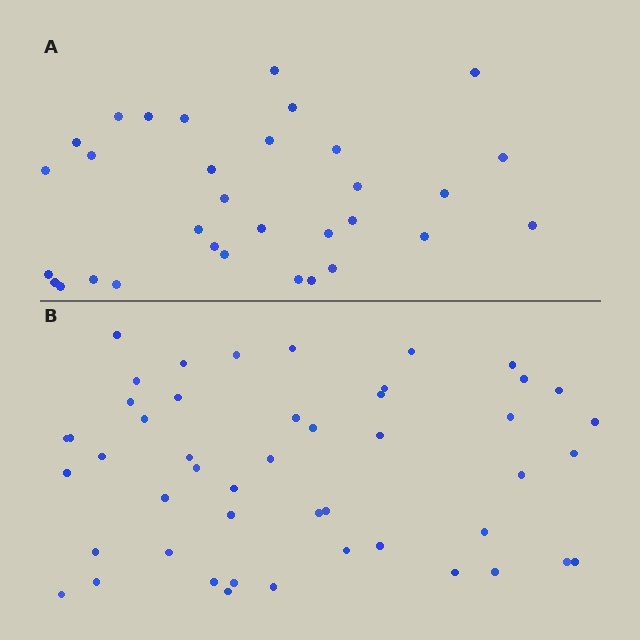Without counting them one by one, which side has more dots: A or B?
Region B (the bottom region) has more dots.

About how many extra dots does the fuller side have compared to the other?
Region B has approximately 15 more dots than region A.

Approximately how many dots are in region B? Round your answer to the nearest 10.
About 50 dots. (The exact count is 48, which rounds to 50.)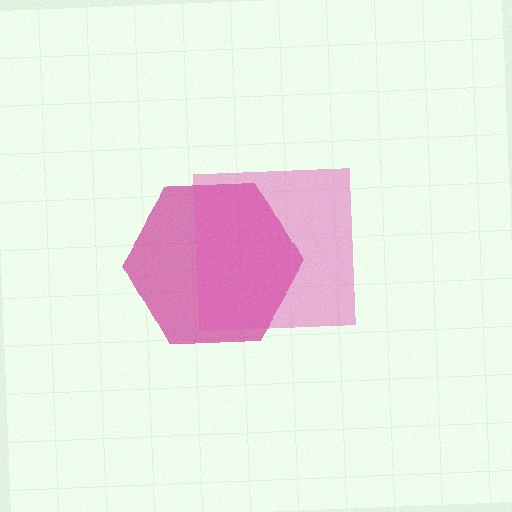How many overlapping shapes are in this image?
There are 2 overlapping shapes in the image.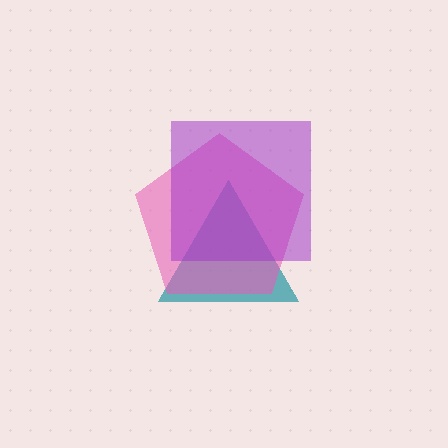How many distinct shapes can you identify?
There are 3 distinct shapes: a teal triangle, a pink pentagon, a purple square.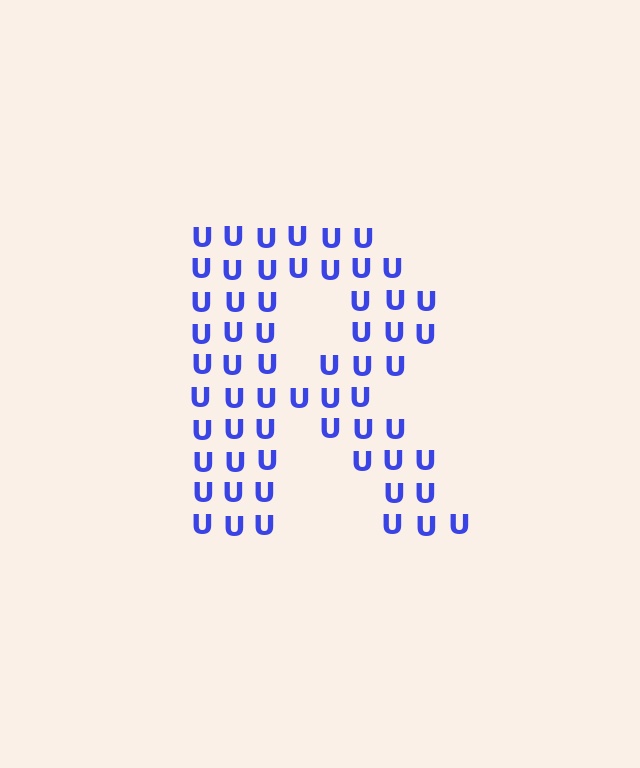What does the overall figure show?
The overall figure shows the letter R.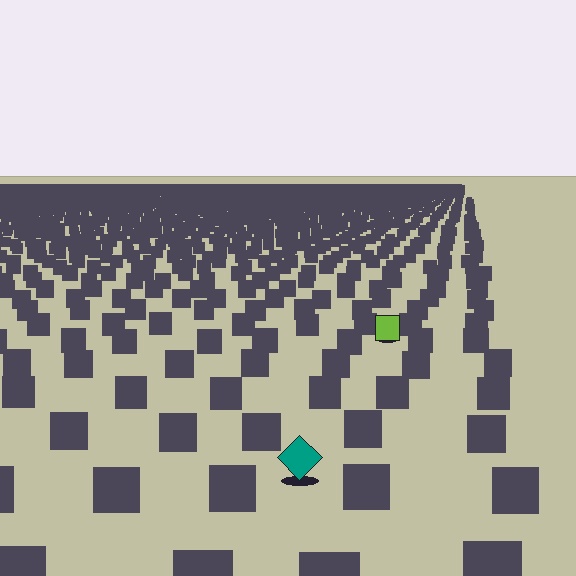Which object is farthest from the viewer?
The lime square is farthest from the viewer. It appears smaller and the ground texture around it is denser.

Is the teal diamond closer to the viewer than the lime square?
Yes. The teal diamond is closer — you can tell from the texture gradient: the ground texture is coarser near it.